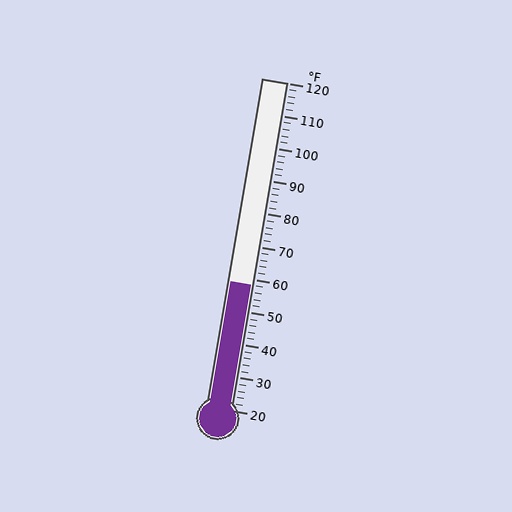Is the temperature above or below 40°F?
The temperature is above 40°F.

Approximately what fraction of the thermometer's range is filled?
The thermometer is filled to approximately 40% of its range.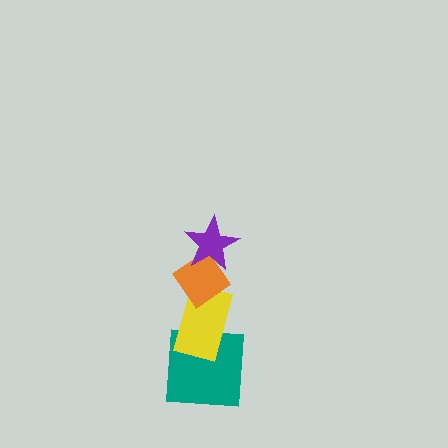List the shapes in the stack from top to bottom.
From top to bottom: the purple star, the orange diamond, the yellow rectangle, the teal square.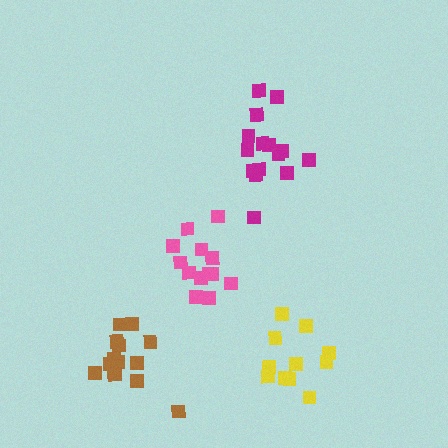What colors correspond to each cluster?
The clusters are colored: brown, yellow, magenta, pink.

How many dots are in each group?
Group 1: 14 dots, Group 2: 12 dots, Group 3: 15 dots, Group 4: 13 dots (54 total).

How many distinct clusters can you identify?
There are 4 distinct clusters.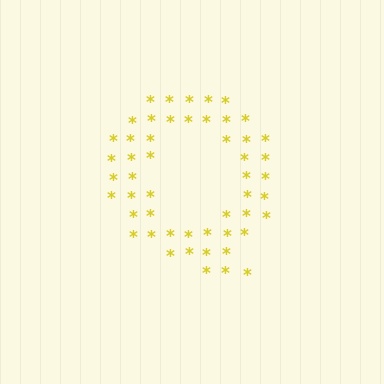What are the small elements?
The small elements are asterisks.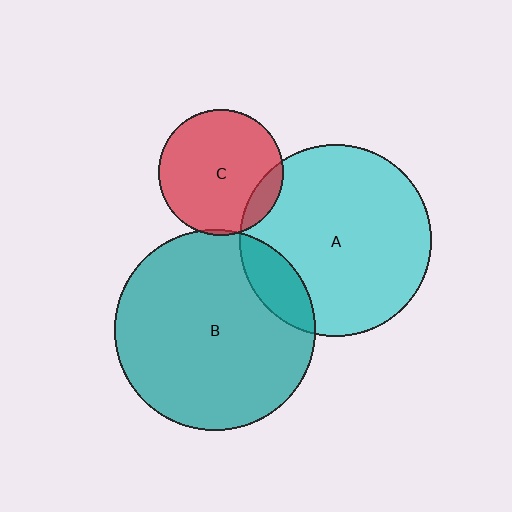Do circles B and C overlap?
Yes.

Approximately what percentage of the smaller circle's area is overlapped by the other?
Approximately 5%.